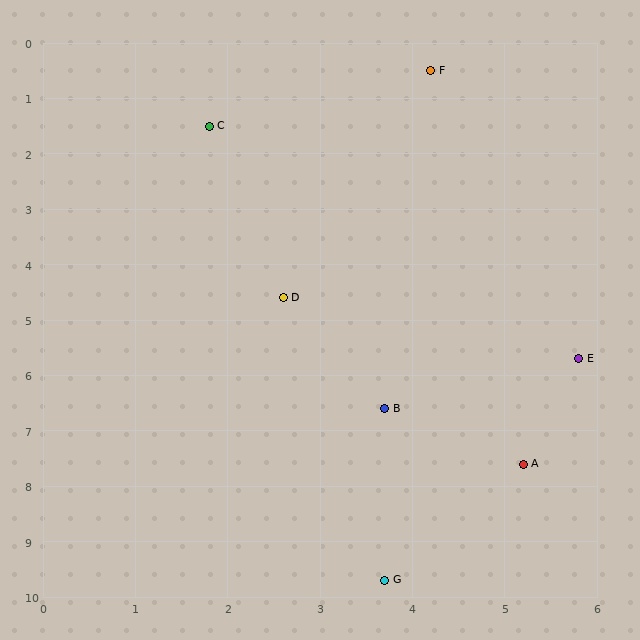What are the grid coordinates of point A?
Point A is at approximately (5.2, 7.6).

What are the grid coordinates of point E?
Point E is at approximately (5.8, 5.7).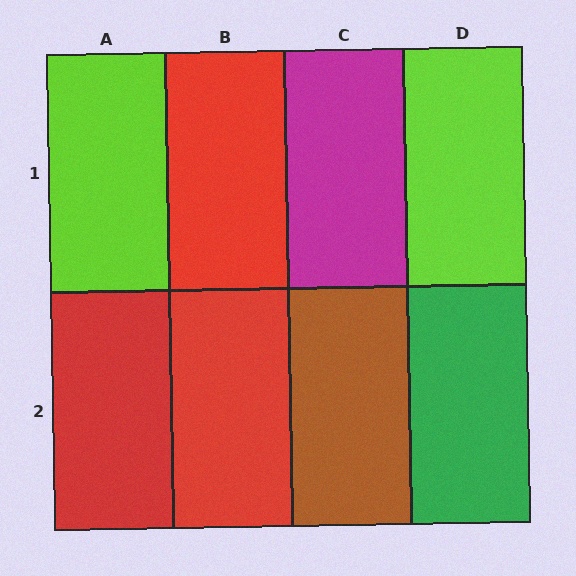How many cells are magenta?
1 cell is magenta.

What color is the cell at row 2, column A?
Red.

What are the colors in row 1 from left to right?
Lime, red, magenta, lime.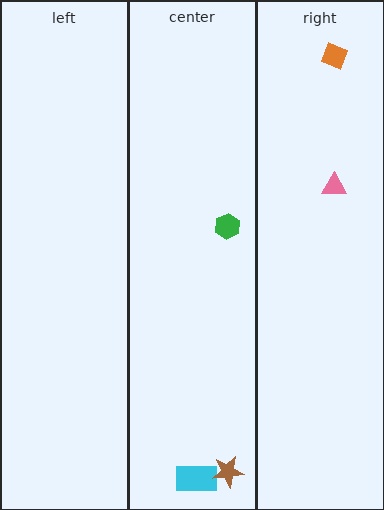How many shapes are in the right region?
2.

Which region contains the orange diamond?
The right region.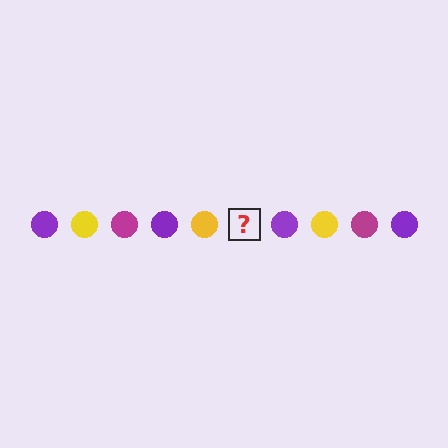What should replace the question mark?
The question mark should be replaced with a magenta circle.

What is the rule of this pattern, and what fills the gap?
The rule is that the pattern cycles through purple, yellow, magenta circles. The gap should be filled with a magenta circle.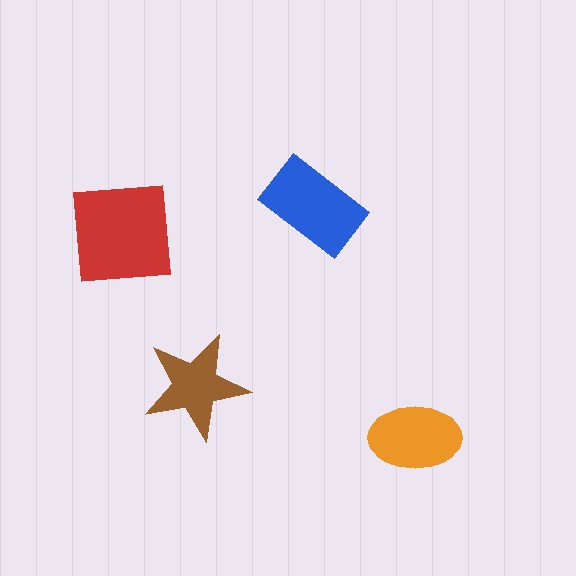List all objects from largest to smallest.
The red square, the blue rectangle, the orange ellipse, the brown star.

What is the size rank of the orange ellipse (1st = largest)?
3rd.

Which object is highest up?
The blue rectangle is topmost.